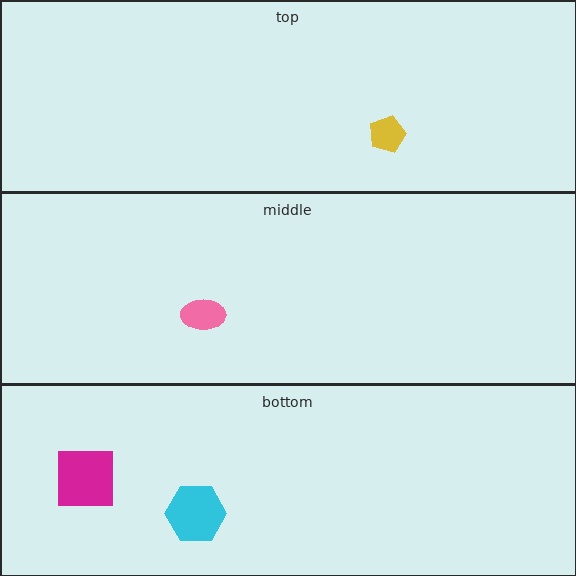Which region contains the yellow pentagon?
The top region.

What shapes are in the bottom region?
The cyan hexagon, the magenta square.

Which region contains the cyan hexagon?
The bottom region.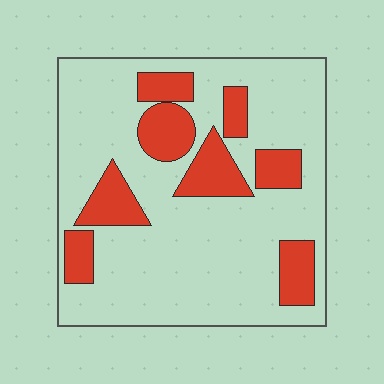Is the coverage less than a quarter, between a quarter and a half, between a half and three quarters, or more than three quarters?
Less than a quarter.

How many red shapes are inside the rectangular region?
8.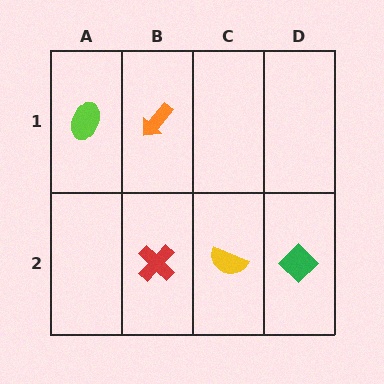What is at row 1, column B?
An orange arrow.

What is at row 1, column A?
A lime ellipse.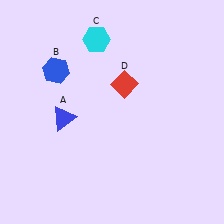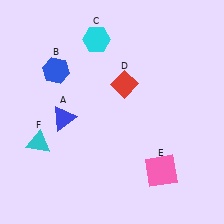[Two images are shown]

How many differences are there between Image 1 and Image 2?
There are 2 differences between the two images.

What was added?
A pink square (E), a cyan triangle (F) were added in Image 2.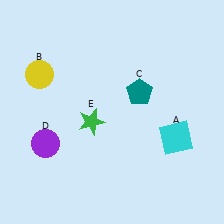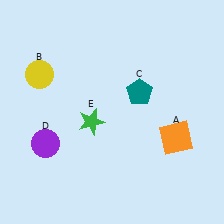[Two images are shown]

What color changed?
The square (A) changed from cyan in Image 1 to orange in Image 2.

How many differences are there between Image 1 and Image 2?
There is 1 difference between the two images.